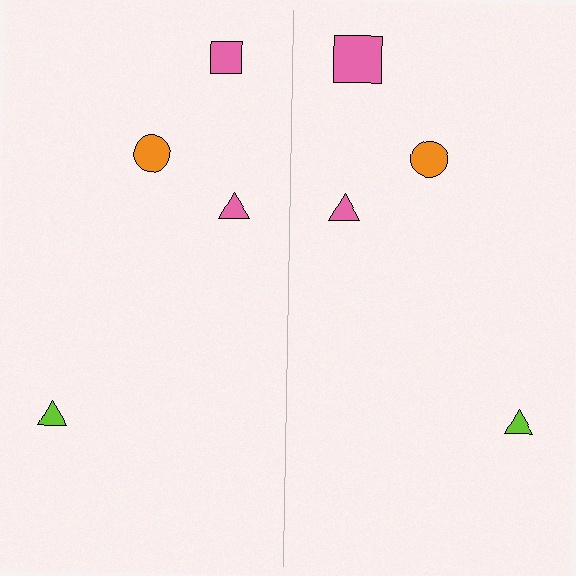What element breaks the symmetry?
The pink square on the right side has a different size than its mirror counterpart.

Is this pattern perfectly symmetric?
No, the pattern is not perfectly symmetric. The pink square on the right side has a different size than its mirror counterpart.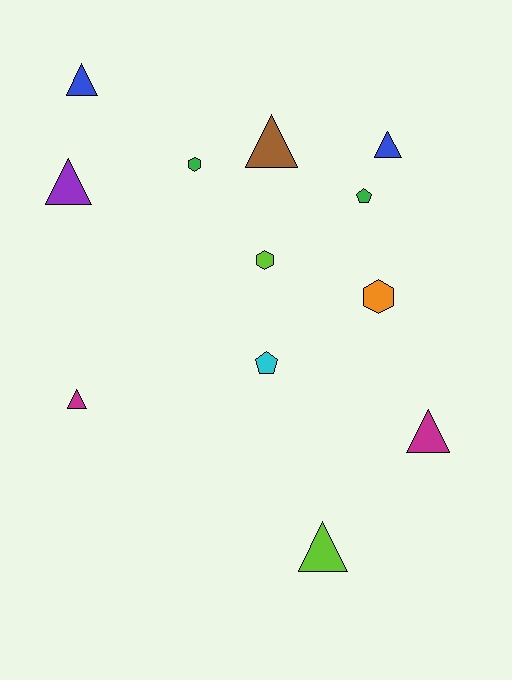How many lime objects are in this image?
There are 2 lime objects.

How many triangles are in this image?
There are 7 triangles.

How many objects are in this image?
There are 12 objects.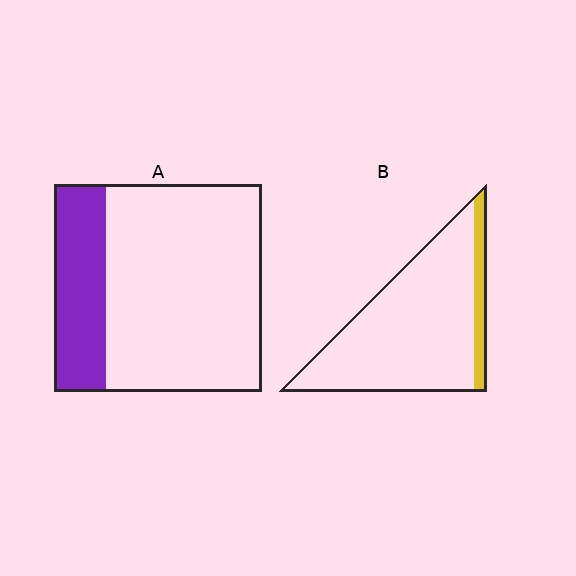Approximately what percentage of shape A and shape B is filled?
A is approximately 25% and B is approximately 10%.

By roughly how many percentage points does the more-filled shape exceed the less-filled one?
By roughly 15 percentage points (A over B).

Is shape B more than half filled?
No.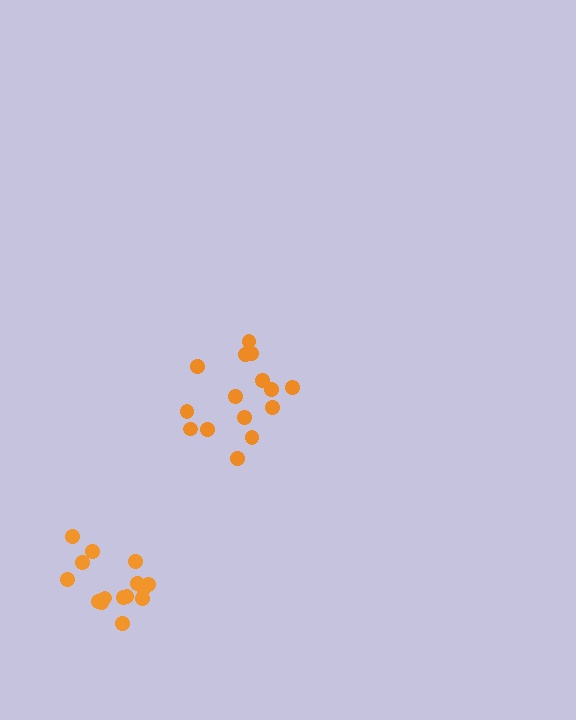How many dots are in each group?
Group 1: 16 dots, Group 2: 15 dots (31 total).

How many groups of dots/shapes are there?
There are 2 groups.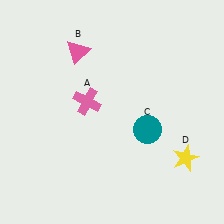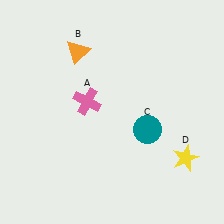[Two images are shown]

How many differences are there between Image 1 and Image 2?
There is 1 difference between the two images.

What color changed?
The triangle (B) changed from pink in Image 1 to orange in Image 2.